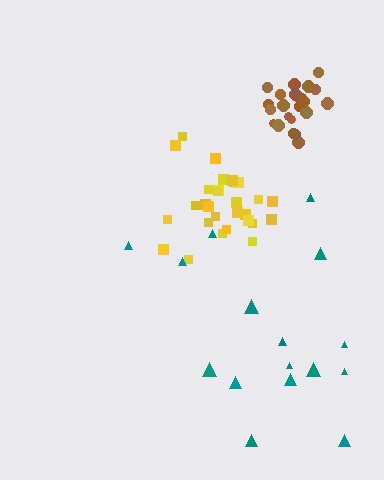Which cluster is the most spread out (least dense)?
Teal.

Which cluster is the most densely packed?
Brown.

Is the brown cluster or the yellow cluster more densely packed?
Brown.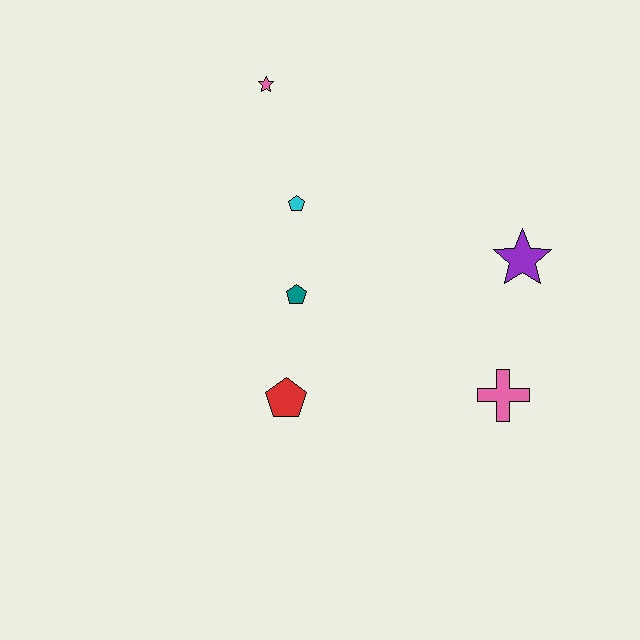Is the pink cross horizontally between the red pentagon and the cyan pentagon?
No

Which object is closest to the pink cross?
The purple star is closest to the pink cross.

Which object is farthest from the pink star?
The pink cross is farthest from the pink star.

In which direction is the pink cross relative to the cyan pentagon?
The pink cross is to the right of the cyan pentagon.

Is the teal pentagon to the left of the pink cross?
Yes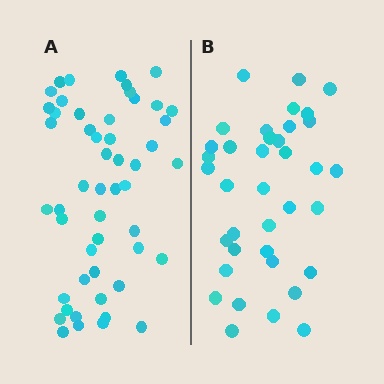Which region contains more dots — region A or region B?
Region A (the left region) has more dots.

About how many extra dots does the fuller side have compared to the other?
Region A has approximately 15 more dots than region B.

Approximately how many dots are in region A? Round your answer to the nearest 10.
About 50 dots. (The exact count is 51, which rounds to 50.)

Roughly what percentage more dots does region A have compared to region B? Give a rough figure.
About 40% more.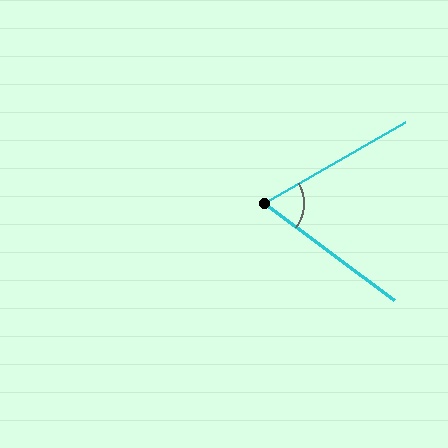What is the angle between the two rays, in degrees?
Approximately 66 degrees.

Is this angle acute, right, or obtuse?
It is acute.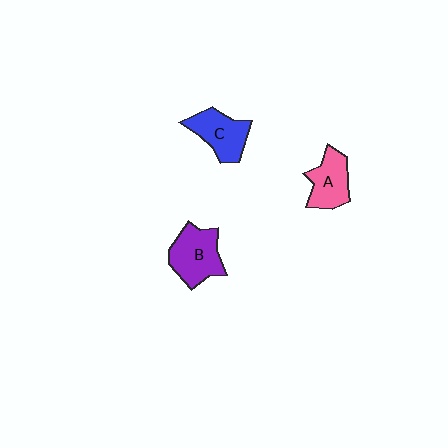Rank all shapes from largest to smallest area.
From largest to smallest: B (purple), C (blue), A (pink).